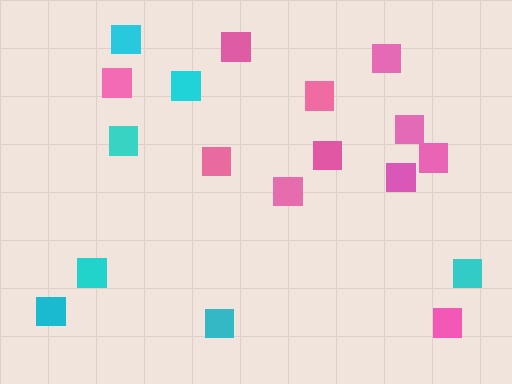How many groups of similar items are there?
There are 2 groups: one group of cyan squares (7) and one group of pink squares (11).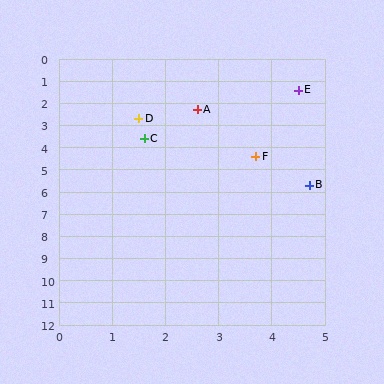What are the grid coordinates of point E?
Point E is at approximately (4.5, 1.4).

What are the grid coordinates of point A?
Point A is at approximately (2.6, 2.3).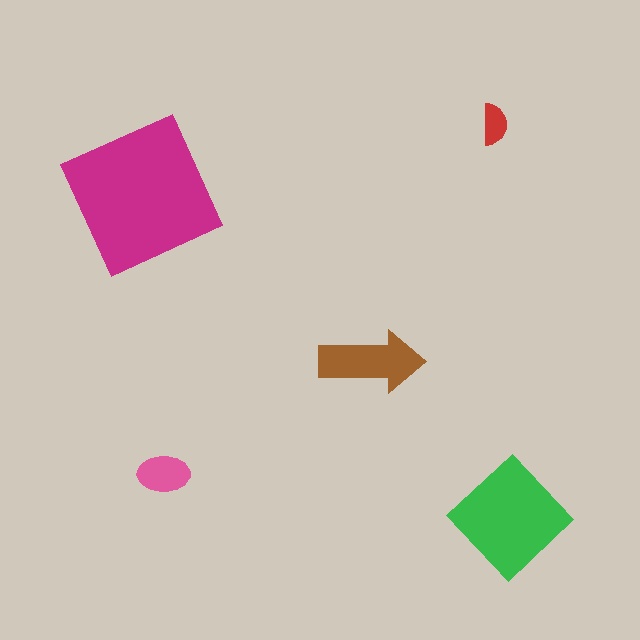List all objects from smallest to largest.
The red semicircle, the pink ellipse, the brown arrow, the green diamond, the magenta square.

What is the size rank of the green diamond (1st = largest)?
2nd.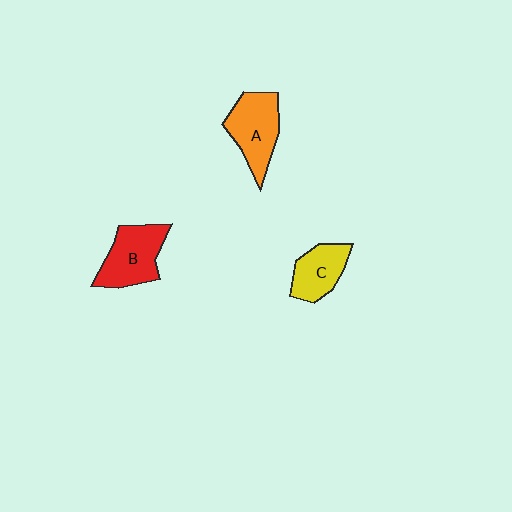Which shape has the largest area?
Shape A (orange).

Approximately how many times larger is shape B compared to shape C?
Approximately 1.3 times.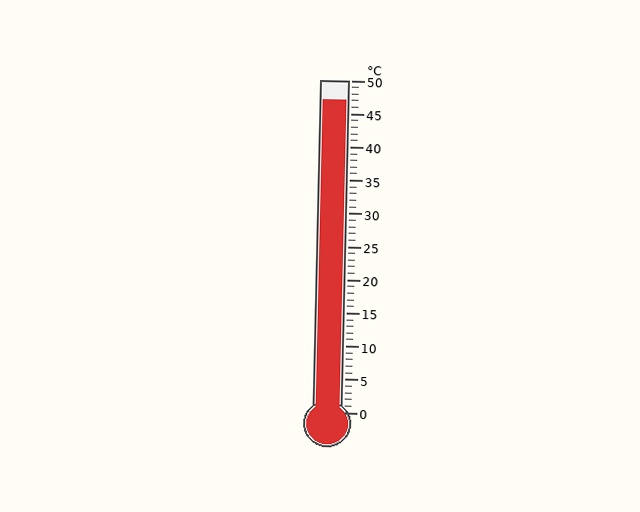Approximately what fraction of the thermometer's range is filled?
The thermometer is filled to approximately 95% of its range.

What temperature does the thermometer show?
The thermometer shows approximately 47°C.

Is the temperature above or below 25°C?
The temperature is above 25°C.